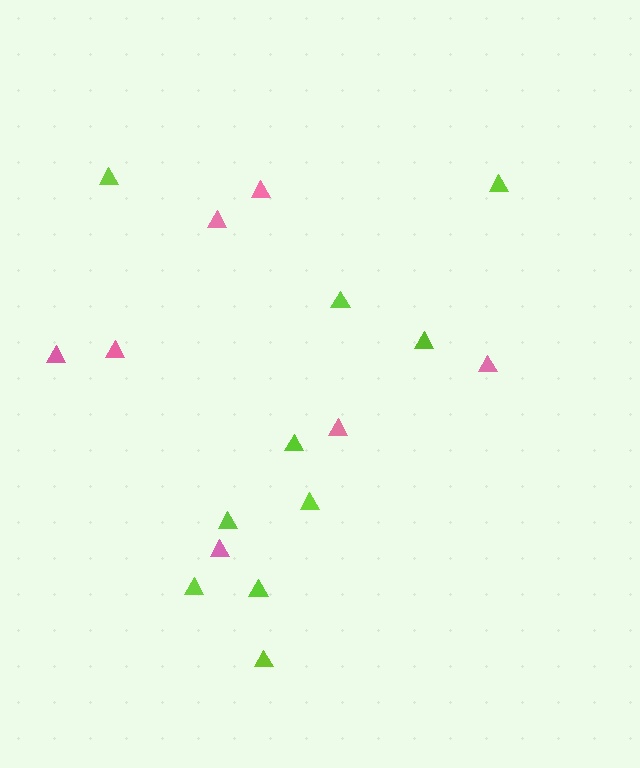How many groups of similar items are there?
There are 2 groups: one group of pink triangles (7) and one group of lime triangles (10).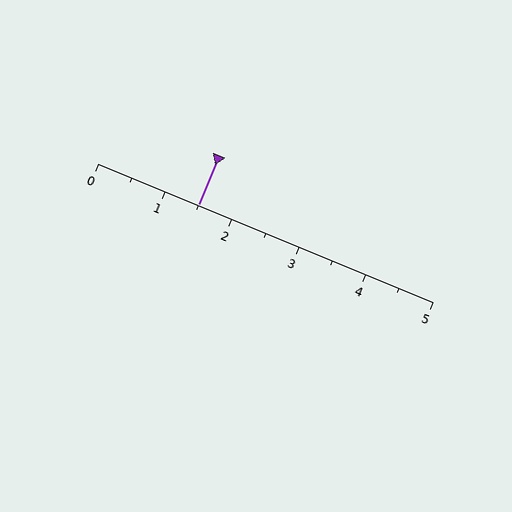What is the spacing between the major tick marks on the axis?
The major ticks are spaced 1 apart.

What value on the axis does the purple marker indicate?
The marker indicates approximately 1.5.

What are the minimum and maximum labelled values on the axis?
The axis runs from 0 to 5.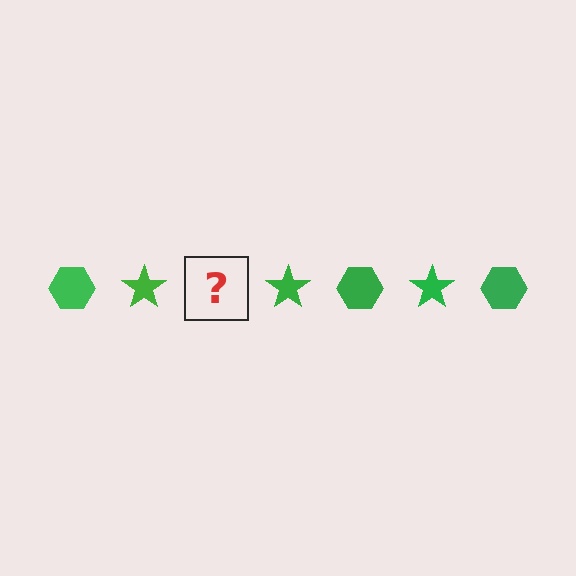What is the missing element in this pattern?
The missing element is a green hexagon.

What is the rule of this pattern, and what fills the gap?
The rule is that the pattern cycles through hexagon, star shapes in green. The gap should be filled with a green hexagon.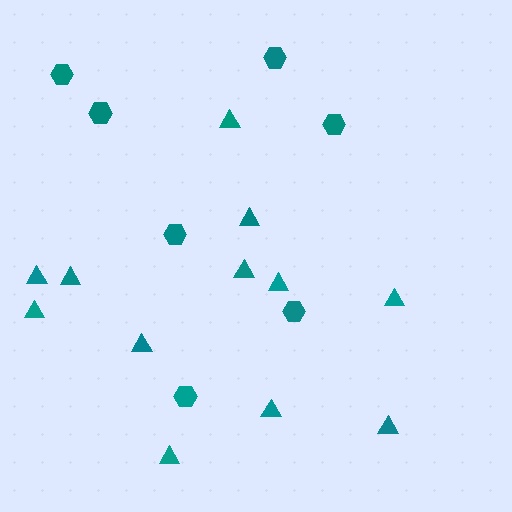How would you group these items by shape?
There are 2 groups: one group of triangles (12) and one group of hexagons (7).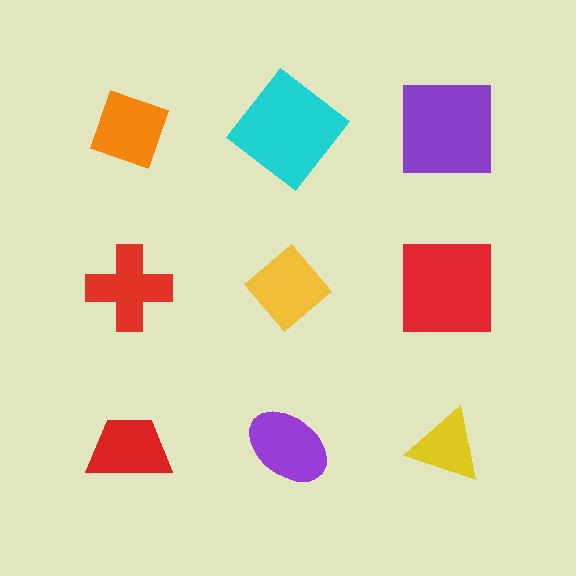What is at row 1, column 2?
A cyan diamond.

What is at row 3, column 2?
A purple ellipse.